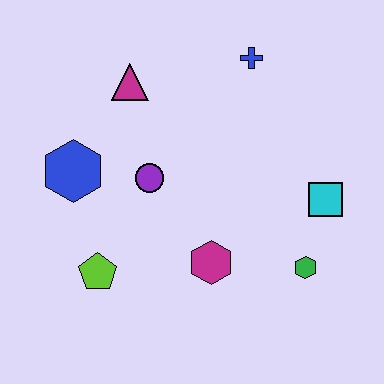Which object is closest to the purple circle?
The blue hexagon is closest to the purple circle.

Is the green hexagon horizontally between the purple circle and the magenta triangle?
No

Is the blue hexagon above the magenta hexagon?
Yes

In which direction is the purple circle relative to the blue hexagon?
The purple circle is to the right of the blue hexagon.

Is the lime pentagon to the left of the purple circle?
Yes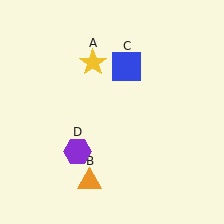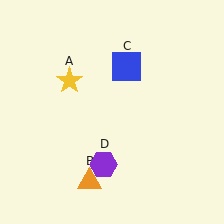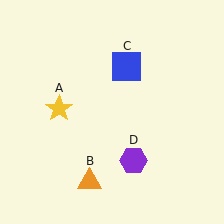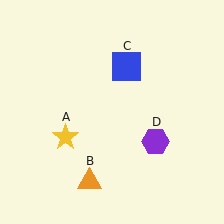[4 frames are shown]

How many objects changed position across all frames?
2 objects changed position: yellow star (object A), purple hexagon (object D).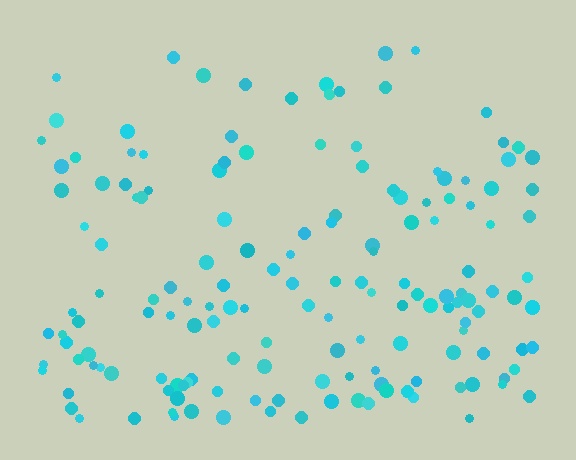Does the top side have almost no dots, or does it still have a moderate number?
Still a moderate number, just noticeably fewer than the bottom.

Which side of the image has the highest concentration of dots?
The bottom.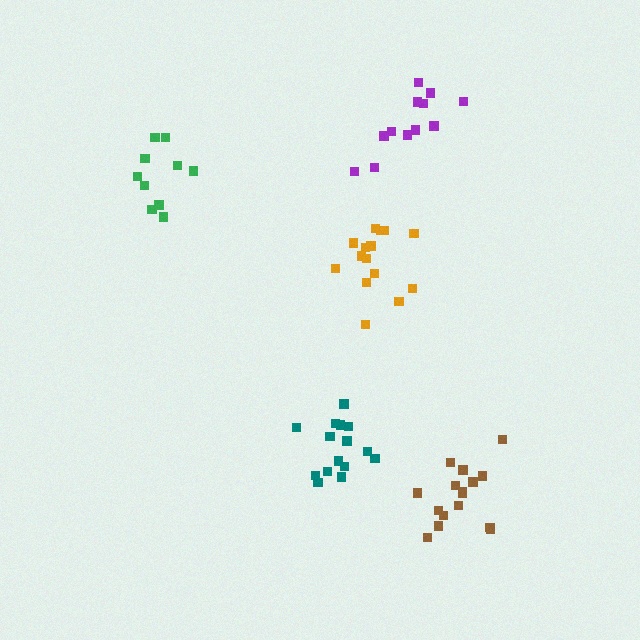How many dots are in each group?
Group 1: 15 dots, Group 2: 12 dots, Group 3: 15 dots, Group 4: 10 dots, Group 5: 16 dots (68 total).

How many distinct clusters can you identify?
There are 5 distinct clusters.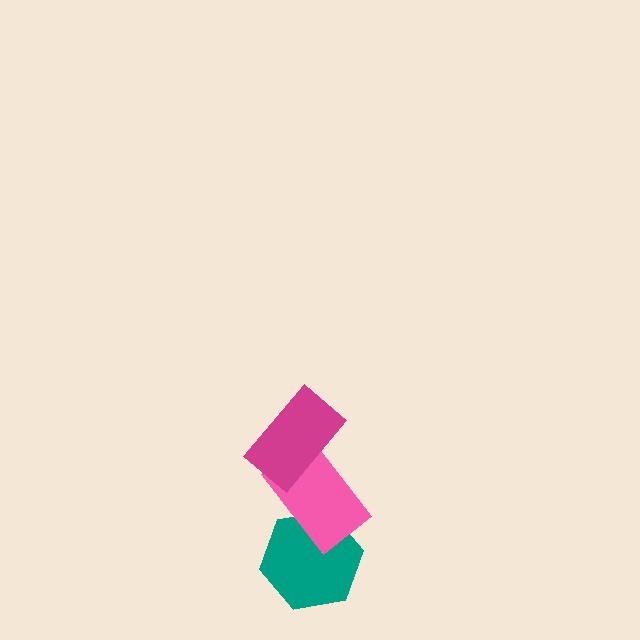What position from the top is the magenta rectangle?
The magenta rectangle is 1st from the top.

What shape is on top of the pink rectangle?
The magenta rectangle is on top of the pink rectangle.